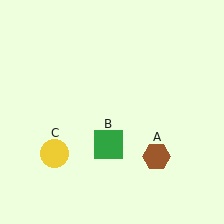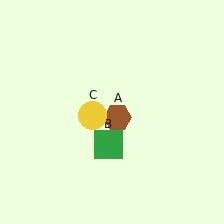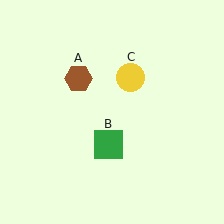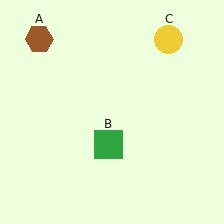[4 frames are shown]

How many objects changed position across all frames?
2 objects changed position: brown hexagon (object A), yellow circle (object C).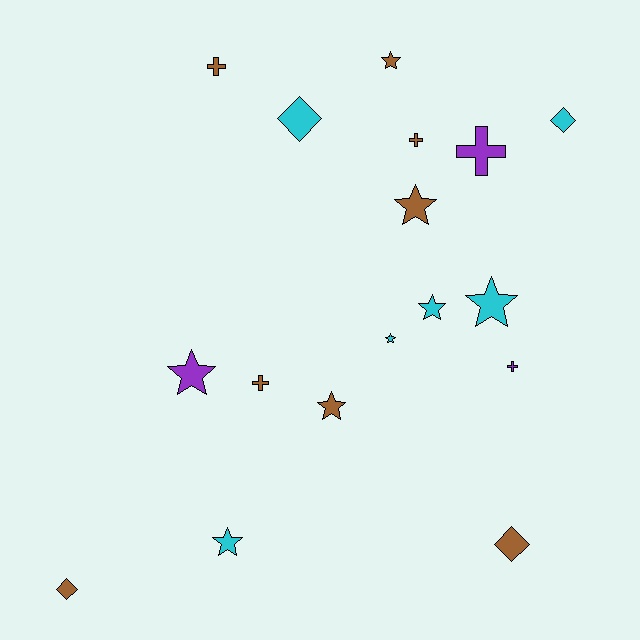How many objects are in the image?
There are 17 objects.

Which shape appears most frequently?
Star, with 8 objects.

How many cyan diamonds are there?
There are 2 cyan diamonds.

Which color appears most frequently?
Brown, with 8 objects.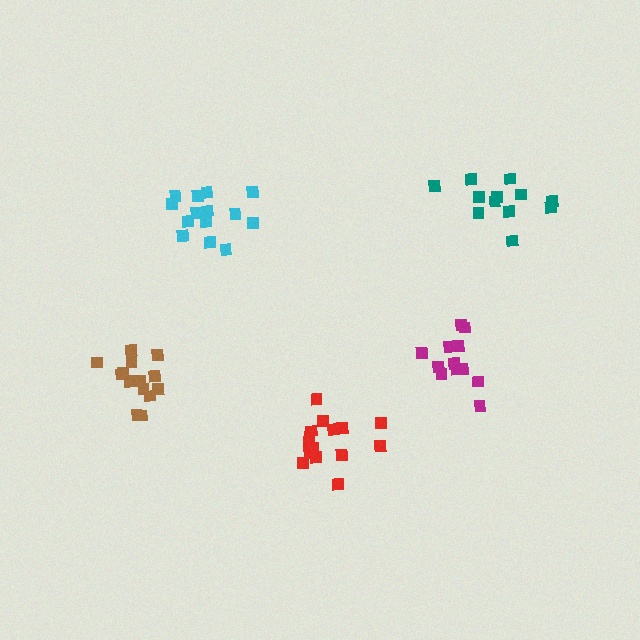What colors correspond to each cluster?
The clusters are colored: red, brown, magenta, teal, cyan.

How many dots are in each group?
Group 1: 15 dots, Group 2: 14 dots, Group 3: 12 dots, Group 4: 12 dots, Group 5: 14 dots (67 total).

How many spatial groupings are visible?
There are 5 spatial groupings.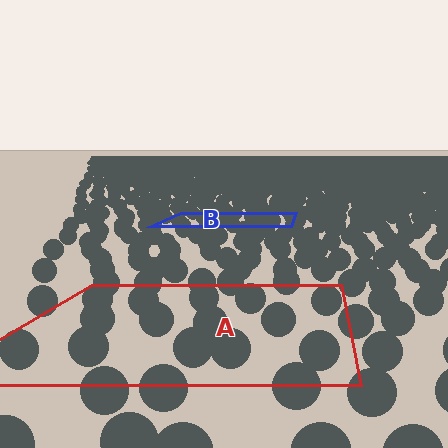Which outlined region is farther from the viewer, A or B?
Region B is farther from the viewer — the texture elements inside it appear smaller and more densely packed.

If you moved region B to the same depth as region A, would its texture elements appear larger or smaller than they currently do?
They would appear larger. At a closer depth, the same texture elements are projected at a bigger on-screen size.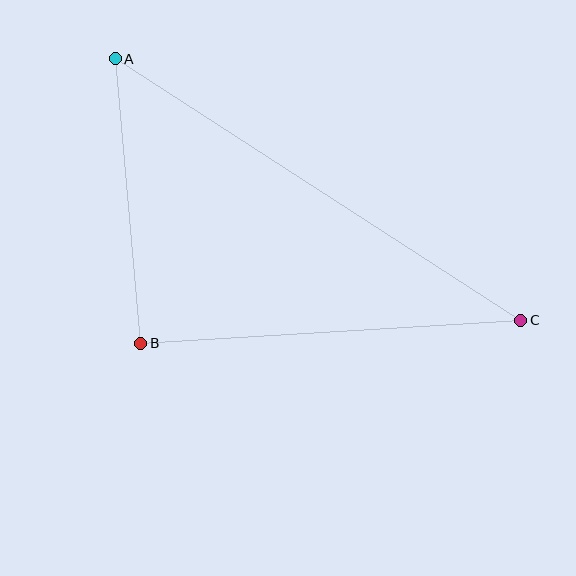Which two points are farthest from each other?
Points A and C are farthest from each other.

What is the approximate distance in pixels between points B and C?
The distance between B and C is approximately 381 pixels.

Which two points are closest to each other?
Points A and B are closest to each other.